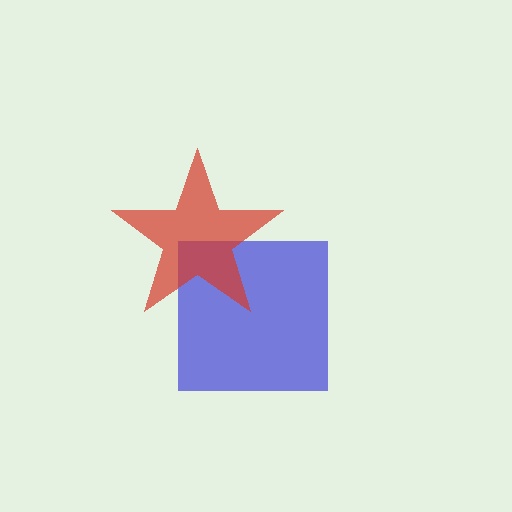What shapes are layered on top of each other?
The layered shapes are: a blue square, a red star.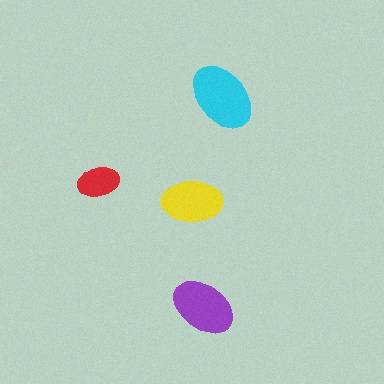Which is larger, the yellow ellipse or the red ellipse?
The yellow one.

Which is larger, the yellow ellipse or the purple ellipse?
The purple one.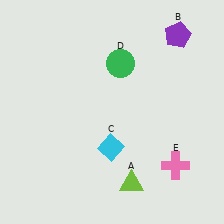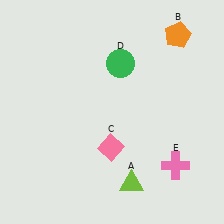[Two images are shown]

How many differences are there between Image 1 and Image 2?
There are 2 differences between the two images.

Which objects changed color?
B changed from purple to orange. C changed from cyan to pink.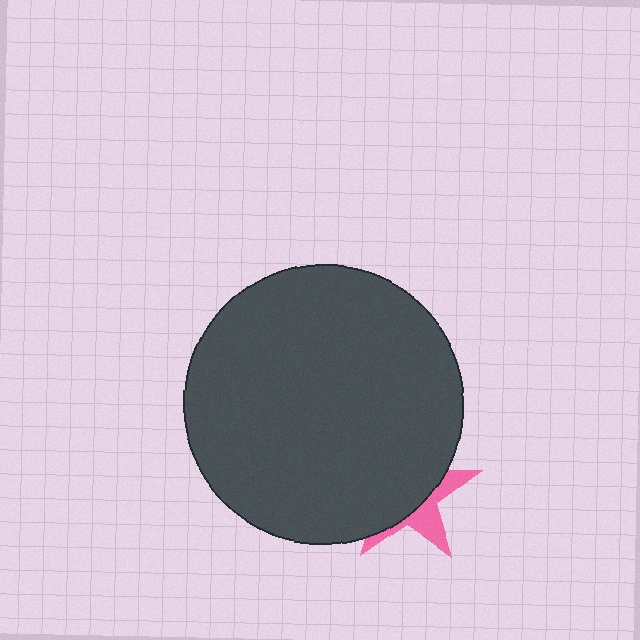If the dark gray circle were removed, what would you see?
You would see the complete pink star.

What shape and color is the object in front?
The object in front is a dark gray circle.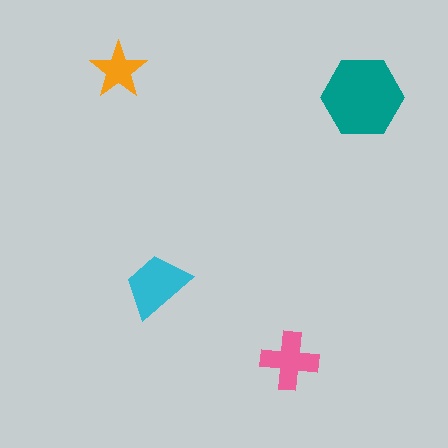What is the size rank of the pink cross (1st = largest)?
3rd.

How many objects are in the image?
There are 4 objects in the image.